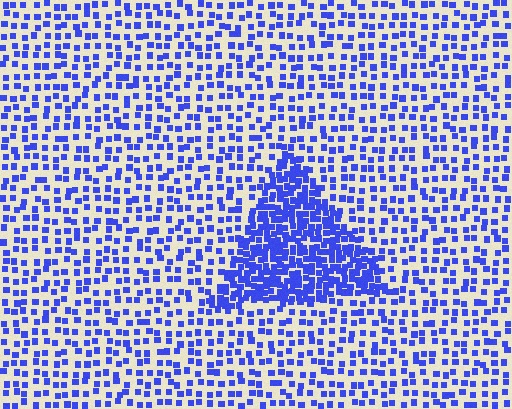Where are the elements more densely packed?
The elements are more densely packed inside the triangle boundary.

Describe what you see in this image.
The image contains small blue elements arranged at two different densities. A triangle-shaped region is visible where the elements are more densely packed than the surrounding area.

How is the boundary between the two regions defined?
The boundary is defined by a change in element density (approximately 2.4x ratio). All elements are the same color, size, and shape.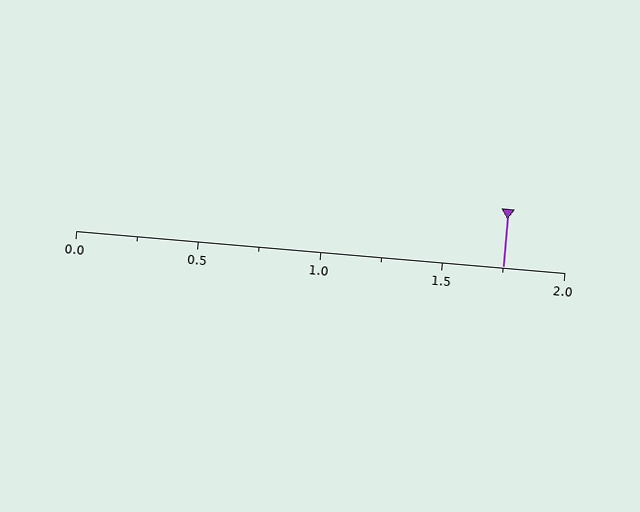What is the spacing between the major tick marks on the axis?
The major ticks are spaced 0.5 apart.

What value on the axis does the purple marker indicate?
The marker indicates approximately 1.75.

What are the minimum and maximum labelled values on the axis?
The axis runs from 0.0 to 2.0.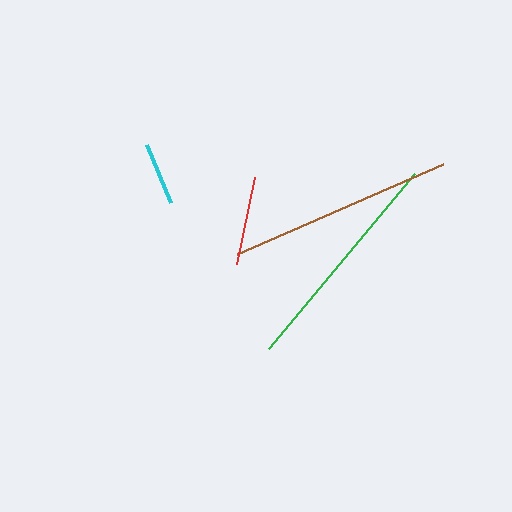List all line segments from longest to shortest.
From longest to shortest: green, brown, red, cyan.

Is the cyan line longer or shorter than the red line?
The red line is longer than the cyan line.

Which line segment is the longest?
The green line is the longest at approximately 227 pixels.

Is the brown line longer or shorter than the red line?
The brown line is longer than the red line.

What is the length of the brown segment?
The brown segment is approximately 224 pixels long.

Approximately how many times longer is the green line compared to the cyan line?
The green line is approximately 3.7 times the length of the cyan line.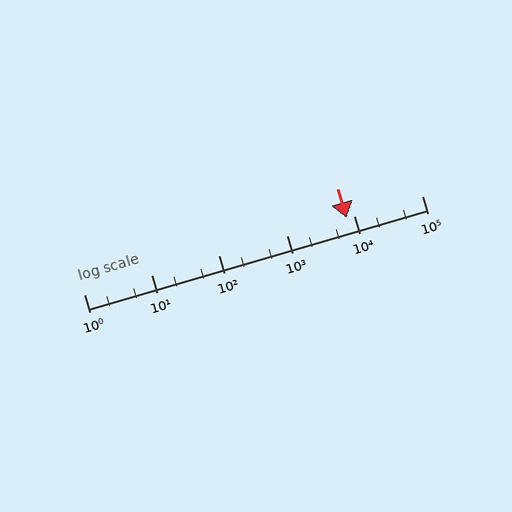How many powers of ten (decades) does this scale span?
The scale spans 5 decades, from 1 to 100000.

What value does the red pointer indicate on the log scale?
The pointer indicates approximately 7700.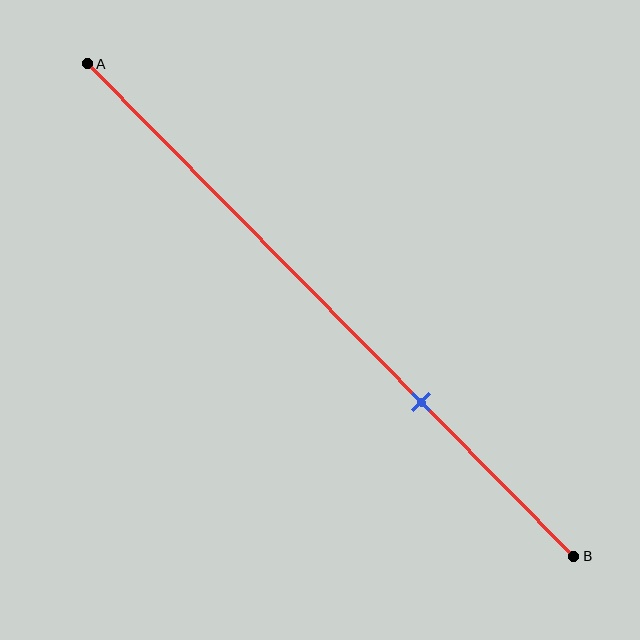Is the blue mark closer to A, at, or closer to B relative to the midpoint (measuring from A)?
The blue mark is closer to point B than the midpoint of segment AB.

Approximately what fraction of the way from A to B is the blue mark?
The blue mark is approximately 70% of the way from A to B.